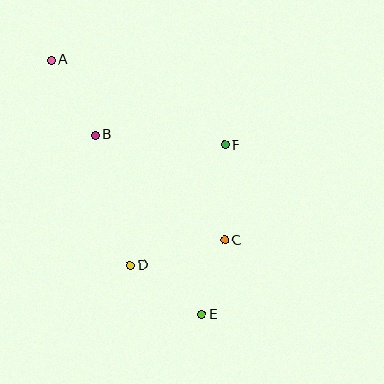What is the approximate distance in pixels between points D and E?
The distance between D and E is approximately 87 pixels.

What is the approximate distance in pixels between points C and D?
The distance between C and D is approximately 98 pixels.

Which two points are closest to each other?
Points C and E are closest to each other.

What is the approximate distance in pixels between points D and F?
The distance between D and F is approximately 153 pixels.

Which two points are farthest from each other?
Points A and E are farthest from each other.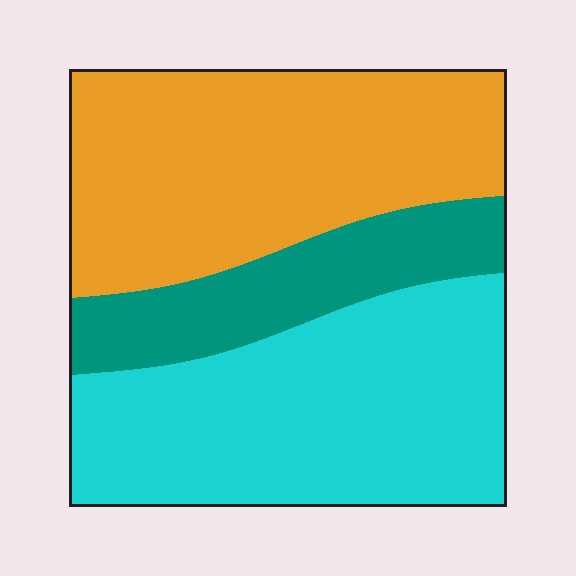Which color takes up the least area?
Teal, at roughly 20%.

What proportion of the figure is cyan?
Cyan takes up about two fifths (2/5) of the figure.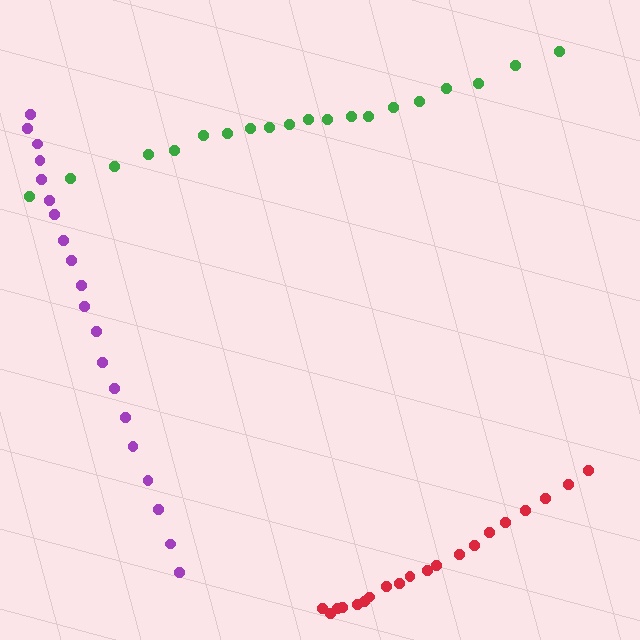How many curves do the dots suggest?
There are 3 distinct paths.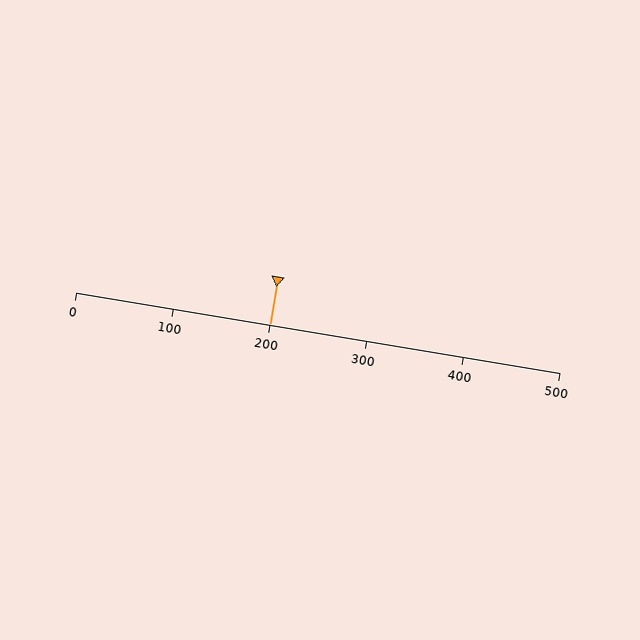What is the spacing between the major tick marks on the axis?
The major ticks are spaced 100 apart.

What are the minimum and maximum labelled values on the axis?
The axis runs from 0 to 500.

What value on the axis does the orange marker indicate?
The marker indicates approximately 200.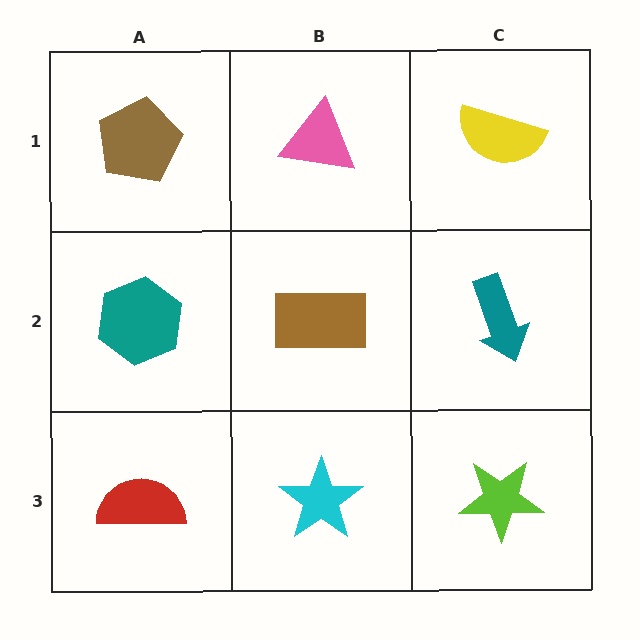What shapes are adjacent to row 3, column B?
A brown rectangle (row 2, column B), a red semicircle (row 3, column A), a lime star (row 3, column C).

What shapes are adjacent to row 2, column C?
A yellow semicircle (row 1, column C), a lime star (row 3, column C), a brown rectangle (row 2, column B).